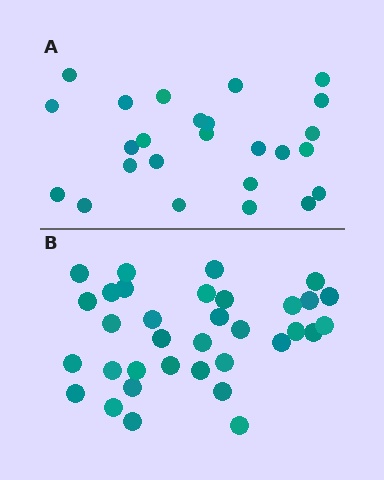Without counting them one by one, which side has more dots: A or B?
Region B (the bottom region) has more dots.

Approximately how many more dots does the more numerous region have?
Region B has roughly 8 or so more dots than region A.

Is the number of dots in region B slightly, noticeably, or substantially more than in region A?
Region B has noticeably more, but not dramatically so. The ratio is roughly 1.4 to 1.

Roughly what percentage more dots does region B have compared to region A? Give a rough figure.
About 35% more.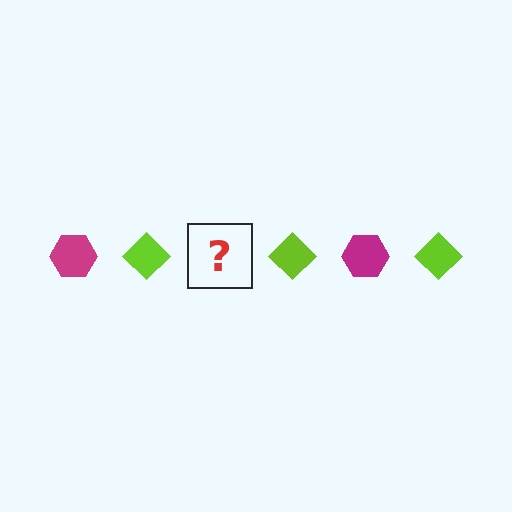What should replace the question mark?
The question mark should be replaced with a magenta hexagon.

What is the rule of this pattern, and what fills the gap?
The rule is that the pattern alternates between magenta hexagon and lime diamond. The gap should be filled with a magenta hexagon.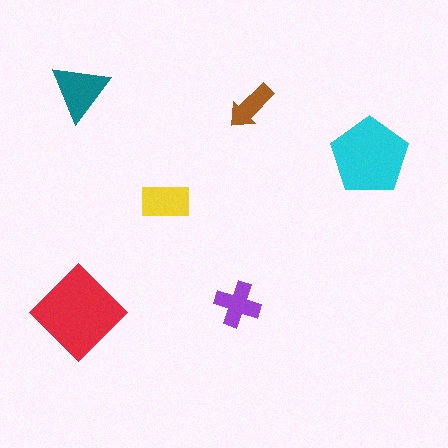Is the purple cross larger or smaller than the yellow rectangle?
Smaller.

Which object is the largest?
The red diamond.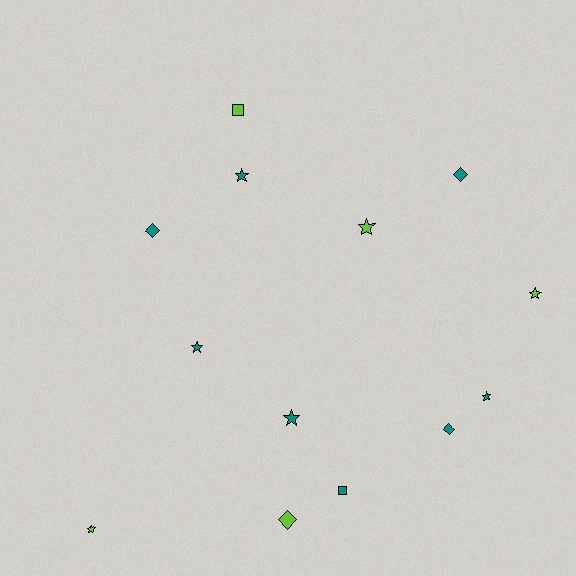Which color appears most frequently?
Teal, with 8 objects.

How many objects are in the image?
There are 13 objects.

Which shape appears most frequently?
Star, with 7 objects.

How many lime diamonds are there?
There is 1 lime diamond.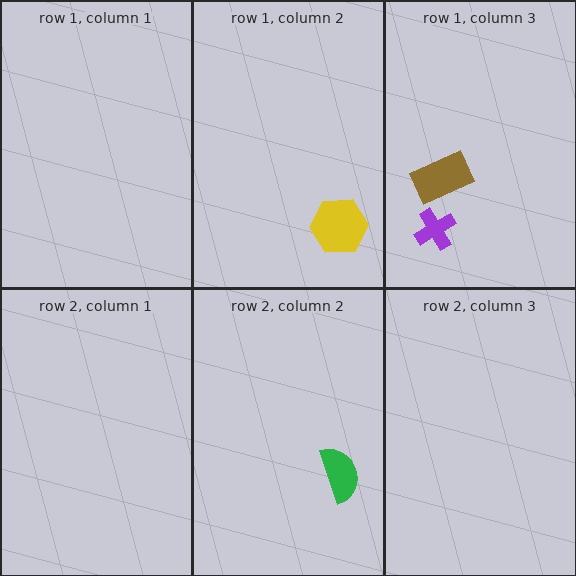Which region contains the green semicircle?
The row 2, column 2 region.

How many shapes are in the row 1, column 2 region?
1.